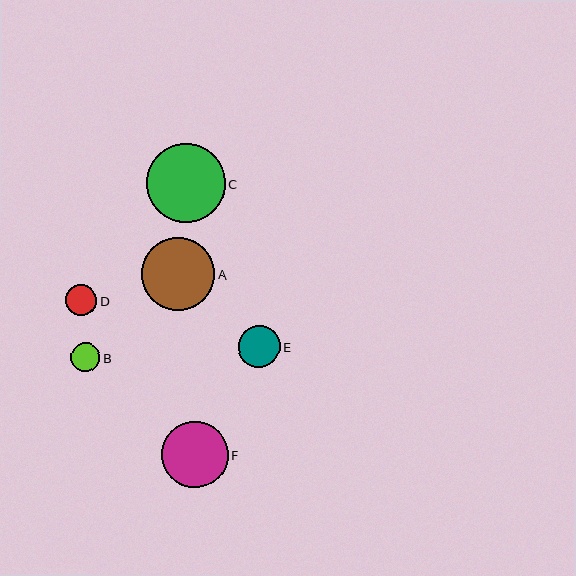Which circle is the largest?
Circle C is the largest with a size of approximately 79 pixels.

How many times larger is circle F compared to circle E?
Circle F is approximately 1.6 times the size of circle E.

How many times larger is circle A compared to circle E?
Circle A is approximately 1.7 times the size of circle E.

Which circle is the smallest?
Circle B is the smallest with a size of approximately 29 pixels.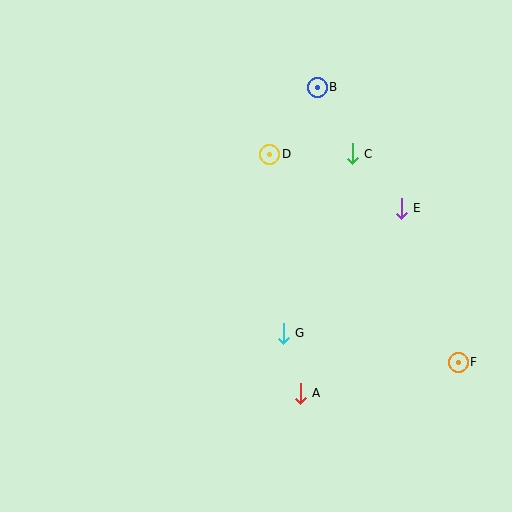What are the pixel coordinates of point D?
Point D is at (270, 154).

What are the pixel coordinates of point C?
Point C is at (352, 154).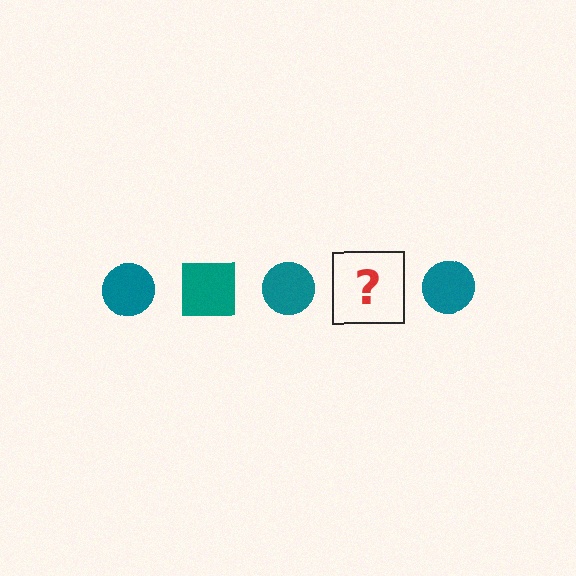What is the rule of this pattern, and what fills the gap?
The rule is that the pattern cycles through circle, square shapes in teal. The gap should be filled with a teal square.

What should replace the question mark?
The question mark should be replaced with a teal square.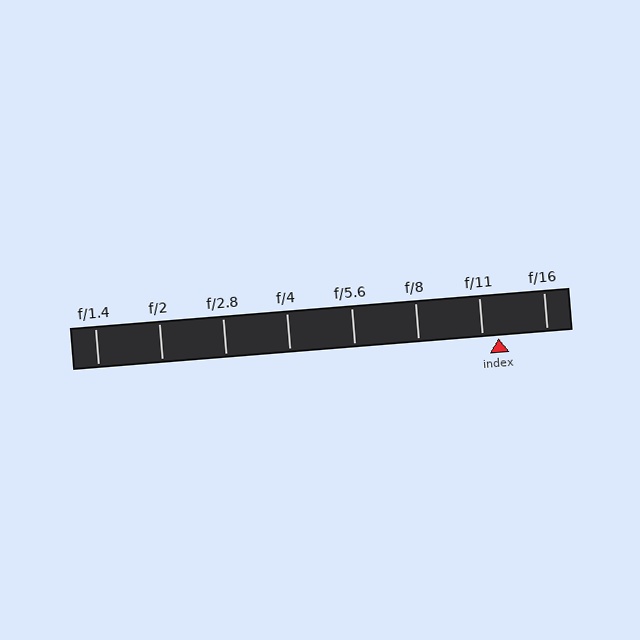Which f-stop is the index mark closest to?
The index mark is closest to f/11.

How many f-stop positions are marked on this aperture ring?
There are 8 f-stop positions marked.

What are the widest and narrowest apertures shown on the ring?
The widest aperture shown is f/1.4 and the narrowest is f/16.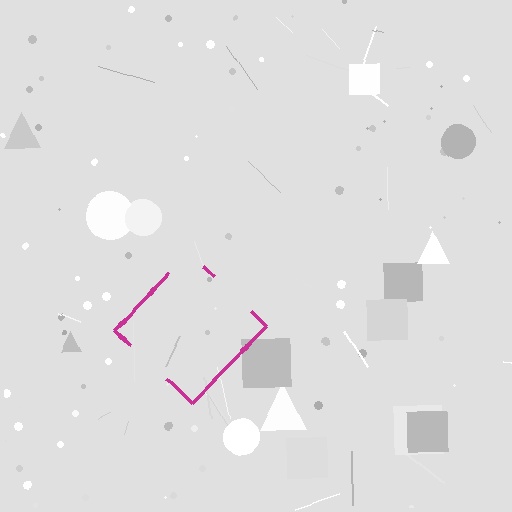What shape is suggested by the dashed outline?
The dashed outline suggests a diamond.